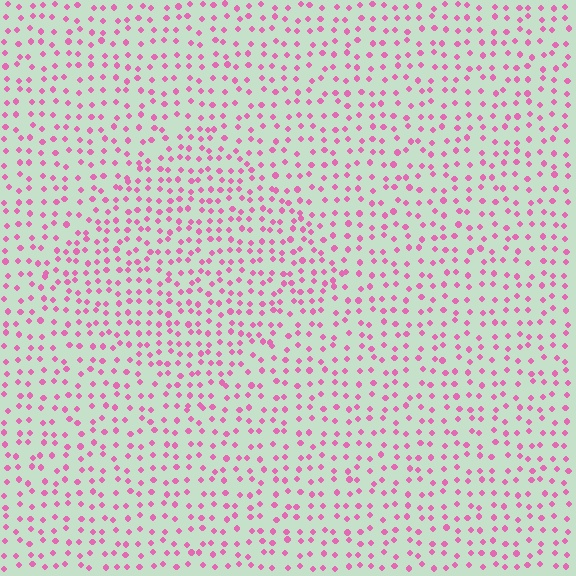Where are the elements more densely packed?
The elements are more densely packed inside the diamond boundary.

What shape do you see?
I see a diamond.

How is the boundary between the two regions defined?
The boundary is defined by a change in element density (approximately 1.4x ratio). All elements are the same color, size, and shape.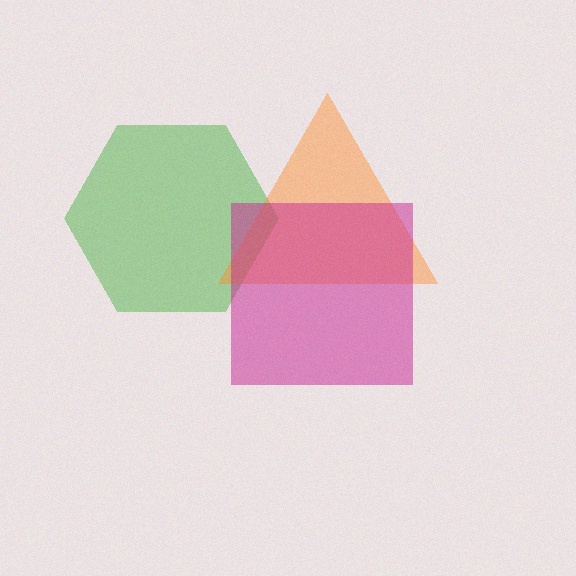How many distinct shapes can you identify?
There are 3 distinct shapes: a green hexagon, an orange triangle, a magenta square.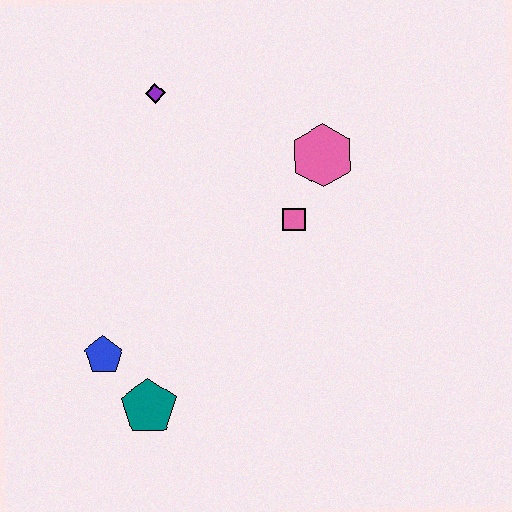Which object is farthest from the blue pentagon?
The pink hexagon is farthest from the blue pentagon.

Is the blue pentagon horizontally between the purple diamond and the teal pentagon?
No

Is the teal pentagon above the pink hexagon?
No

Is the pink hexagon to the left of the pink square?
No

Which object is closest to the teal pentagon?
The blue pentagon is closest to the teal pentagon.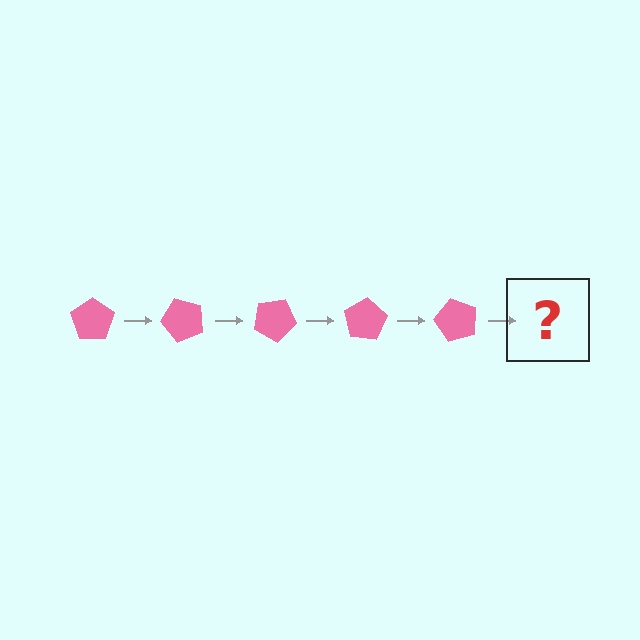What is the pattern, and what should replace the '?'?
The pattern is that the pentagon rotates 50 degrees each step. The '?' should be a pink pentagon rotated 250 degrees.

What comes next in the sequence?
The next element should be a pink pentagon rotated 250 degrees.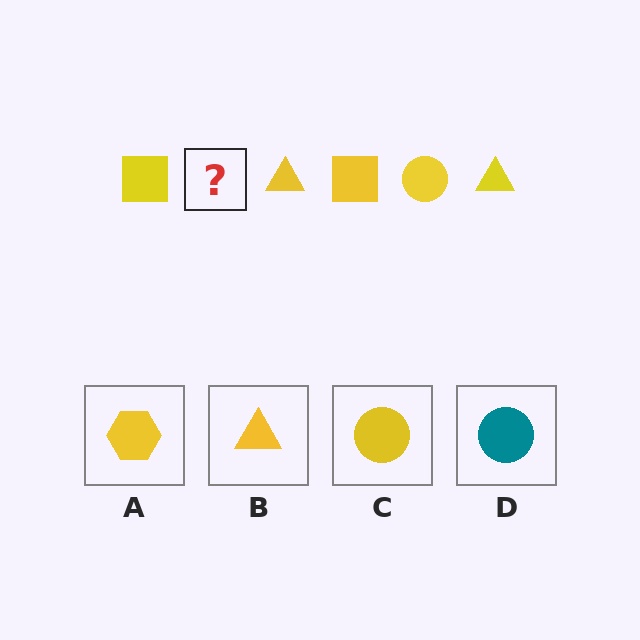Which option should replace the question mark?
Option C.